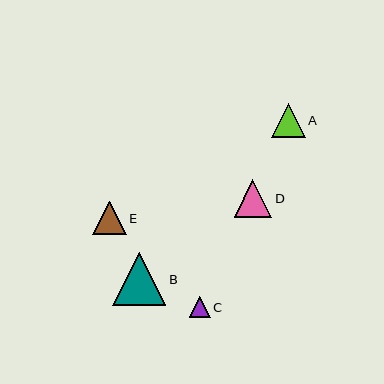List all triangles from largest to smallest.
From largest to smallest: B, D, A, E, C.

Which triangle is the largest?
Triangle B is the largest with a size of approximately 53 pixels.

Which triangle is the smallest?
Triangle C is the smallest with a size of approximately 21 pixels.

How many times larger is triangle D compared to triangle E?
Triangle D is approximately 1.1 times the size of triangle E.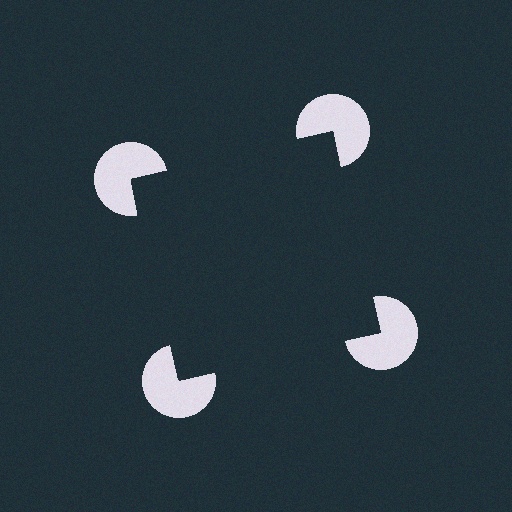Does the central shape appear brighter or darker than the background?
It typically appears slightly darker than the background, even though no actual brightness change is drawn.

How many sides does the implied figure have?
4 sides.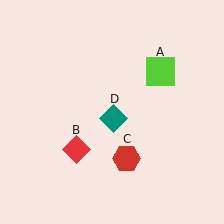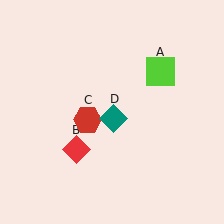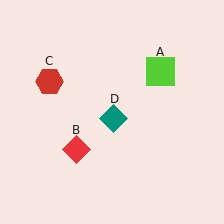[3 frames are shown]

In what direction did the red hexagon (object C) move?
The red hexagon (object C) moved up and to the left.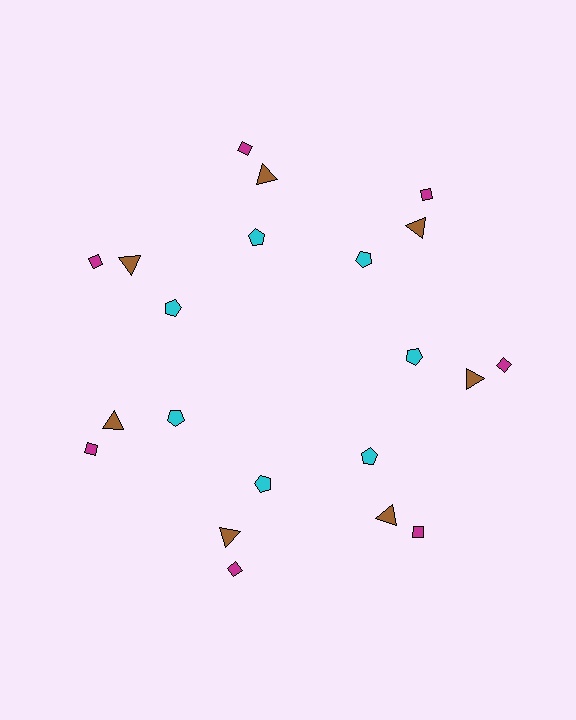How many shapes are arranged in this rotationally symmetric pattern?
There are 21 shapes, arranged in 7 groups of 3.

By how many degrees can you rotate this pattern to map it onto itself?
The pattern maps onto itself every 51 degrees of rotation.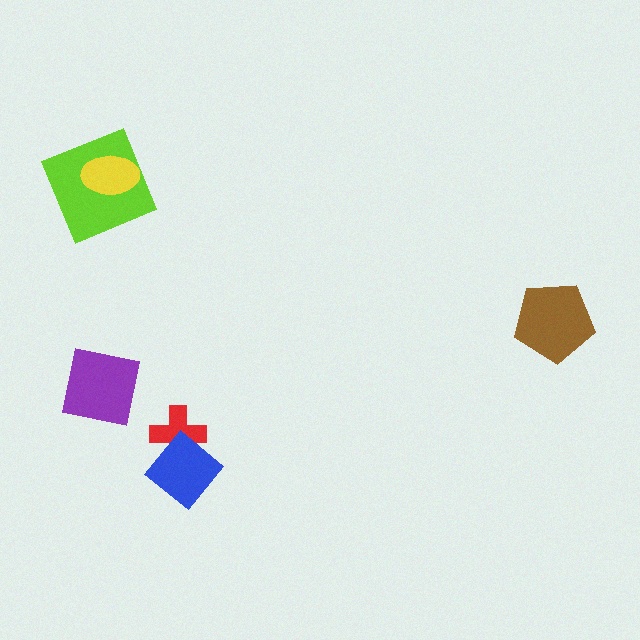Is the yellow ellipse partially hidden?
No, no other shape covers it.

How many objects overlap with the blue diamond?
1 object overlaps with the blue diamond.